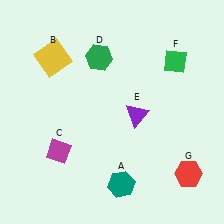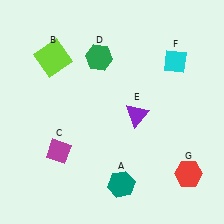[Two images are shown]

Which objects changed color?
B changed from yellow to lime. F changed from green to cyan.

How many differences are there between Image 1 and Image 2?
There are 2 differences between the two images.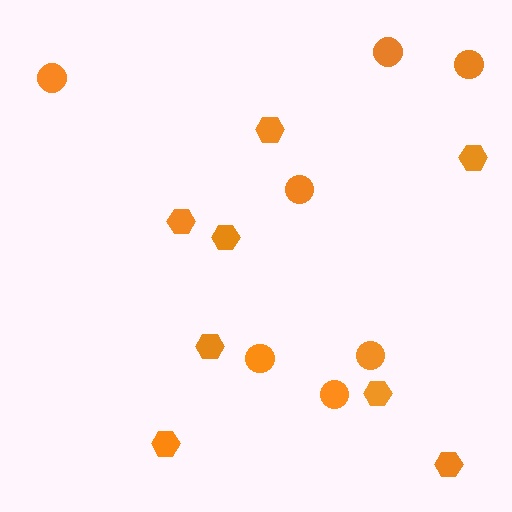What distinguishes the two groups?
There are 2 groups: one group of circles (7) and one group of hexagons (8).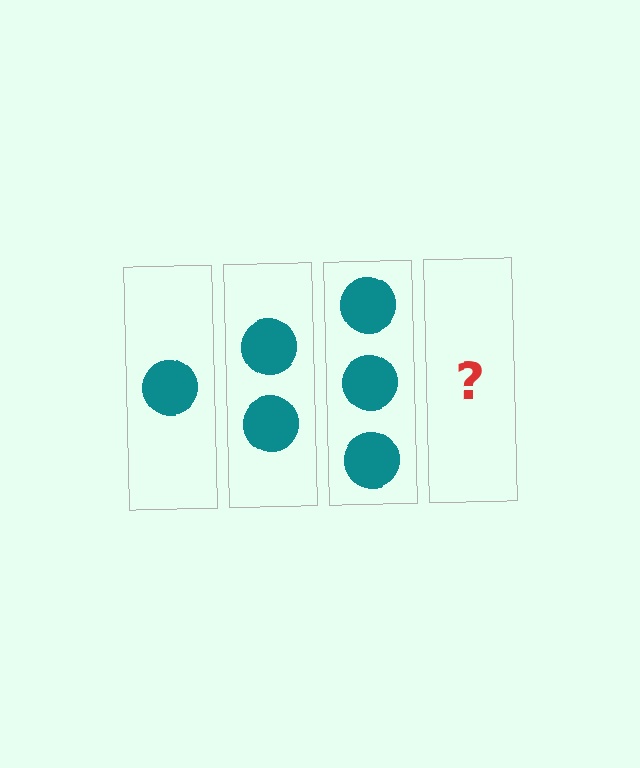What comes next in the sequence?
The next element should be 4 circles.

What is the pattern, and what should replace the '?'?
The pattern is that each step adds one more circle. The '?' should be 4 circles.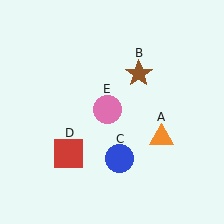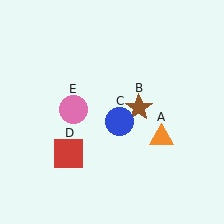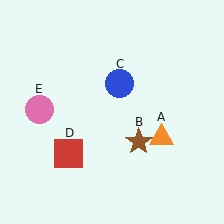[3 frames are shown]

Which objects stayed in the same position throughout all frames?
Orange triangle (object A) and red square (object D) remained stationary.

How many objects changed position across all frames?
3 objects changed position: brown star (object B), blue circle (object C), pink circle (object E).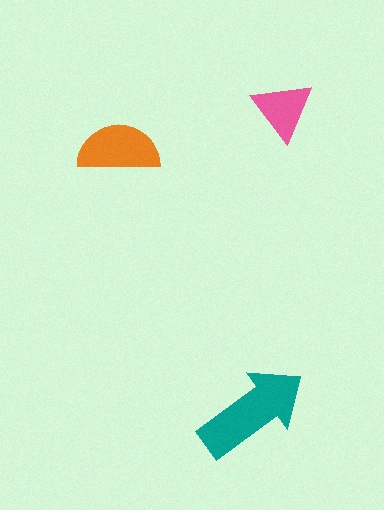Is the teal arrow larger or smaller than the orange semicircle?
Larger.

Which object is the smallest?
The pink triangle.